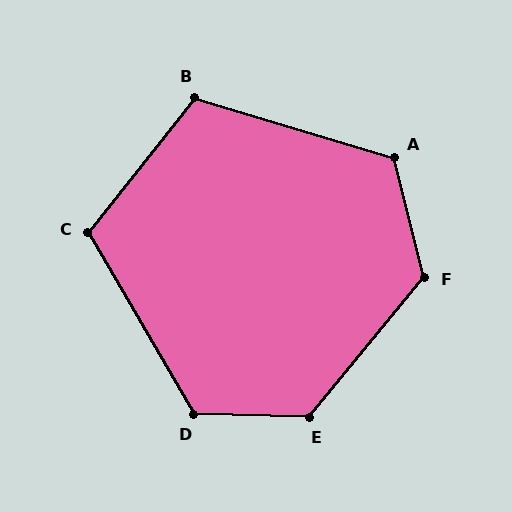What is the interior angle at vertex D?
Approximately 122 degrees (obtuse).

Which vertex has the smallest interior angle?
C, at approximately 111 degrees.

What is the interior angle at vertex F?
Approximately 127 degrees (obtuse).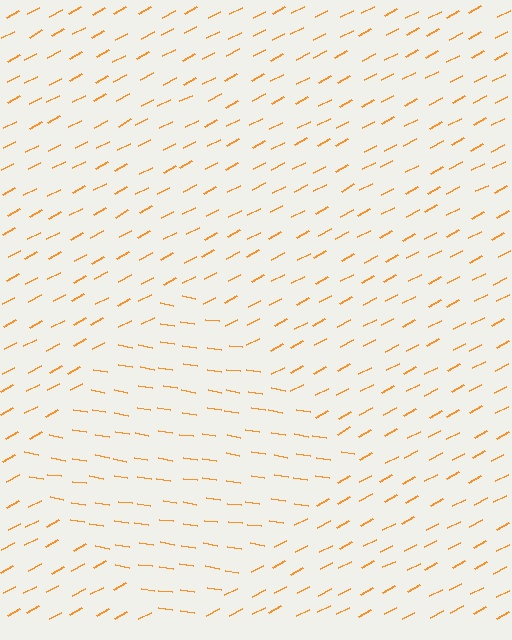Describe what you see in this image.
The image is filled with small orange line segments. A diamond region in the image has lines oriented differently from the surrounding lines, creating a visible texture boundary.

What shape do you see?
I see a diamond.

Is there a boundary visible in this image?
Yes, there is a texture boundary formed by a change in line orientation.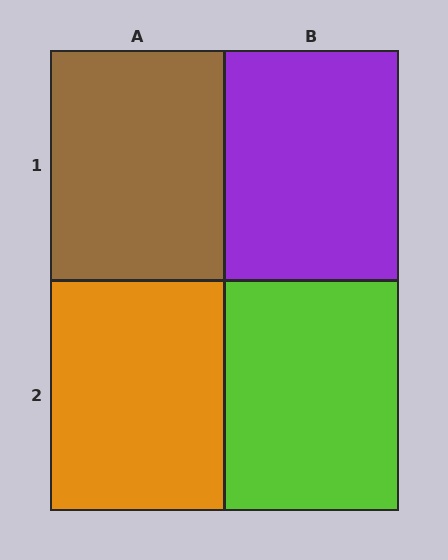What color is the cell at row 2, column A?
Orange.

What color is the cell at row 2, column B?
Lime.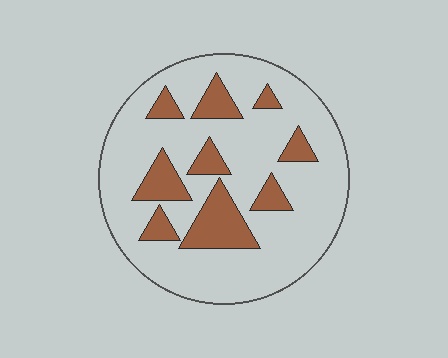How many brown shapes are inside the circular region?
9.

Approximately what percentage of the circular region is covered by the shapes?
Approximately 20%.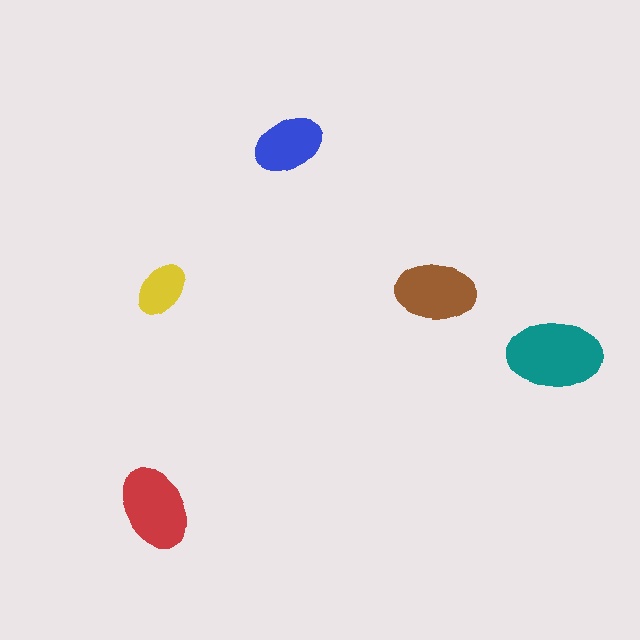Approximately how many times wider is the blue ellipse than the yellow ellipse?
About 1.5 times wider.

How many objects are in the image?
There are 5 objects in the image.